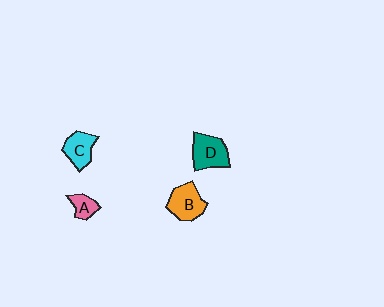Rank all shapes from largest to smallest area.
From largest to smallest: D (teal), B (orange), C (cyan), A (pink).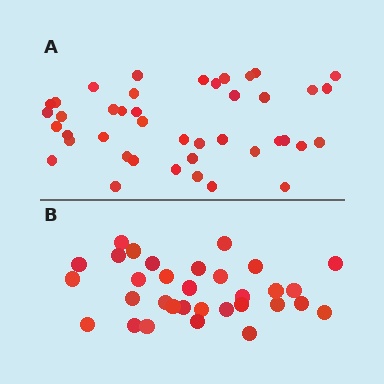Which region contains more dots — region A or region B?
Region A (the top region) has more dots.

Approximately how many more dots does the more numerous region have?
Region A has roughly 10 or so more dots than region B.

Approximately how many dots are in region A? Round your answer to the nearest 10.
About 40 dots. (The exact count is 42, which rounds to 40.)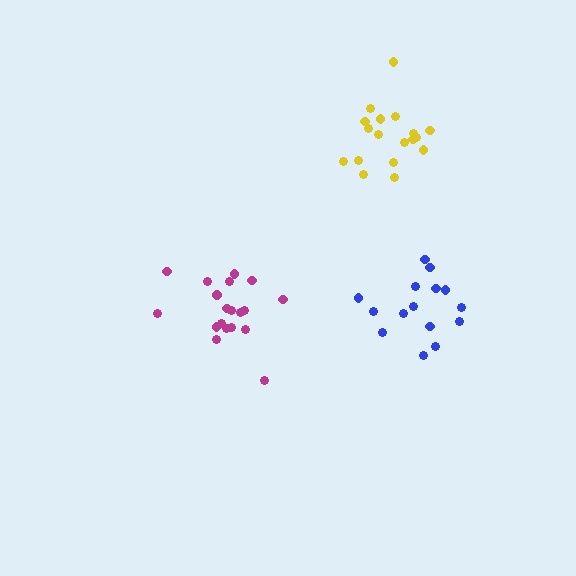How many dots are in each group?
Group 1: 19 dots, Group 2: 15 dots, Group 3: 18 dots (52 total).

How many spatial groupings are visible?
There are 3 spatial groupings.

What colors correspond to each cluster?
The clusters are colored: magenta, blue, yellow.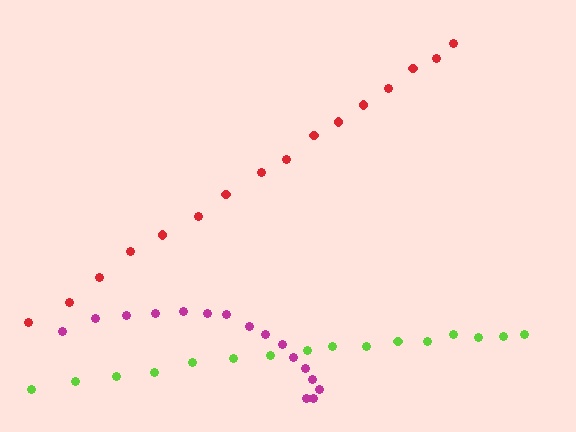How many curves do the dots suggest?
There are 3 distinct paths.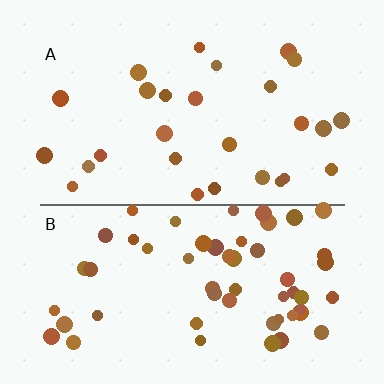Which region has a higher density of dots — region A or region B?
B (the bottom).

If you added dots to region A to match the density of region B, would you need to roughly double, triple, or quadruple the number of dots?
Approximately double.